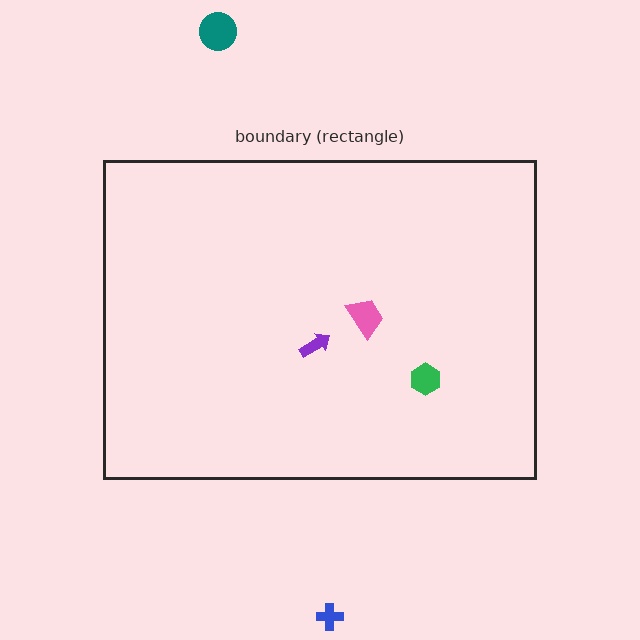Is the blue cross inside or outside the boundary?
Outside.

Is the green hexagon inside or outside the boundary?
Inside.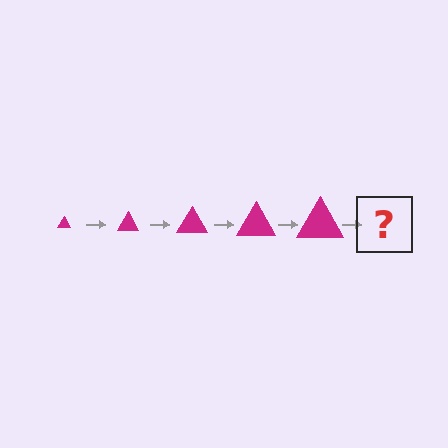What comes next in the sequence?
The next element should be a magenta triangle, larger than the previous one.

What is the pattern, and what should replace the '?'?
The pattern is that the triangle gets progressively larger each step. The '?' should be a magenta triangle, larger than the previous one.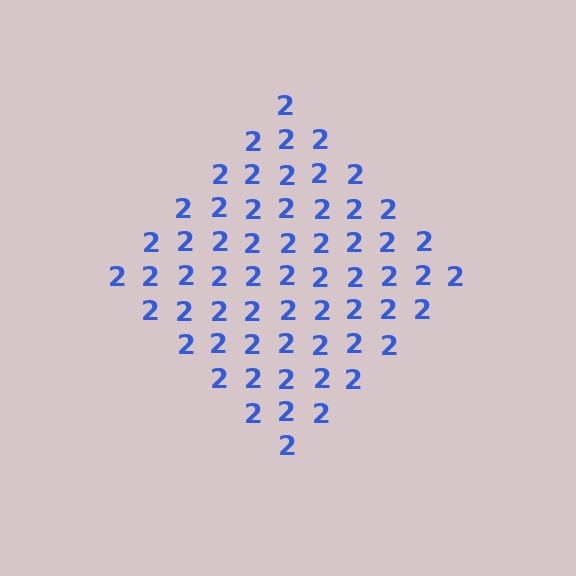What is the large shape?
The large shape is a diamond.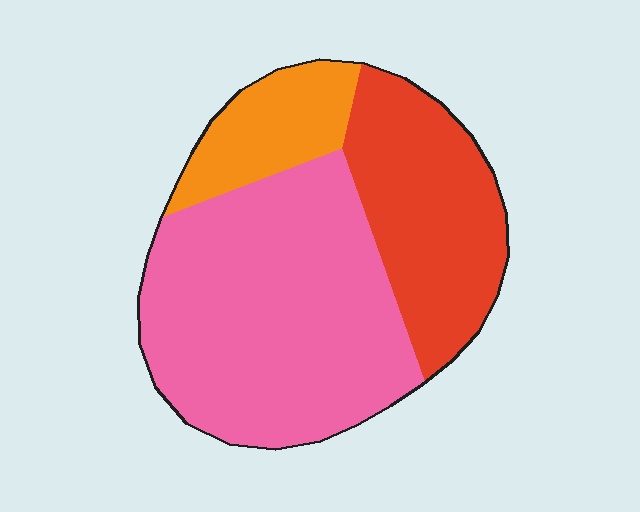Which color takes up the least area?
Orange, at roughly 15%.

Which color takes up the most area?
Pink, at roughly 55%.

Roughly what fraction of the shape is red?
Red covers about 30% of the shape.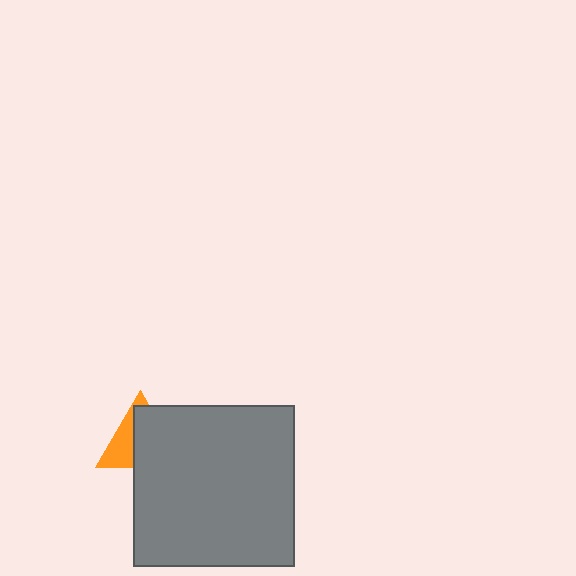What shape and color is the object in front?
The object in front is a gray square.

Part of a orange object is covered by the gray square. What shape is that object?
It is a triangle.